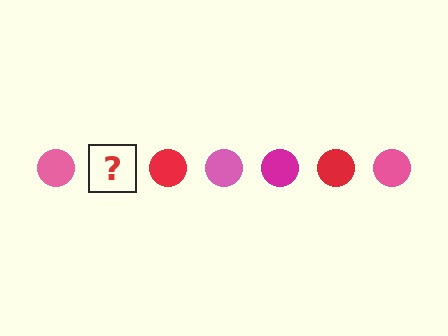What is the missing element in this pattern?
The missing element is a magenta circle.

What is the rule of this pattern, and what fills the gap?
The rule is that the pattern cycles through pink, magenta, red circles. The gap should be filled with a magenta circle.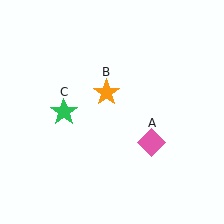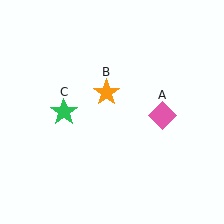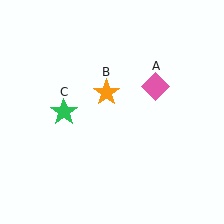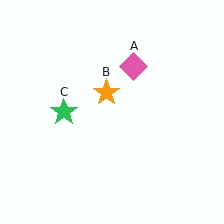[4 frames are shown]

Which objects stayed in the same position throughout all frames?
Orange star (object B) and green star (object C) remained stationary.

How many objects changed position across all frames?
1 object changed position: pink diamond (object A).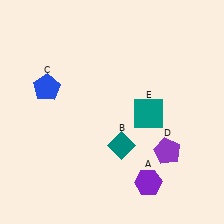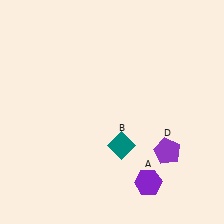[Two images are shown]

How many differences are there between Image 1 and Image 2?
There are 2 differences between the two images.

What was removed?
The blue pentagon (C), the teal square (E) were removed in Image 2.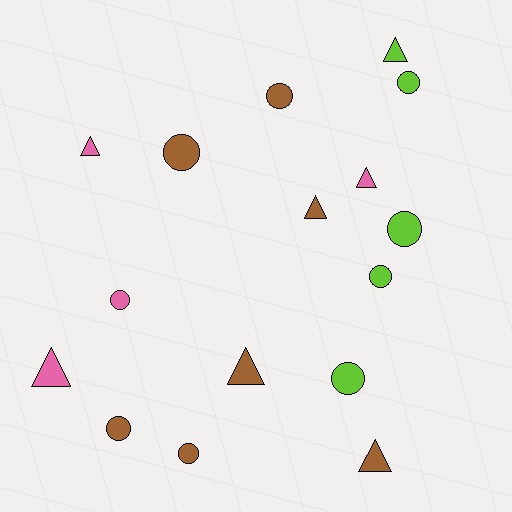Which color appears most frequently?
Brown, with 7 objects.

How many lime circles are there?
There are 4 lime circles.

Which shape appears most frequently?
Circle, with 9 objects.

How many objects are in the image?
There are 16 objects.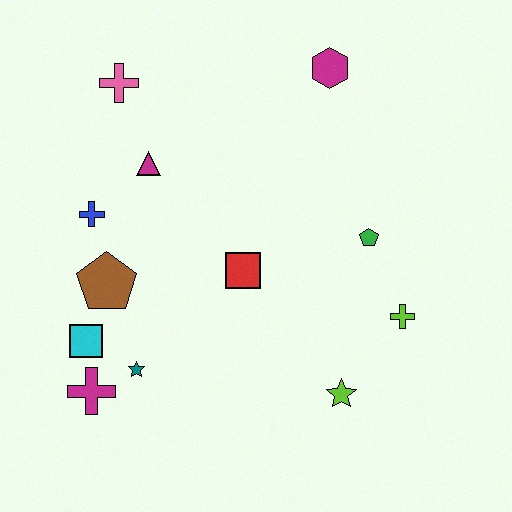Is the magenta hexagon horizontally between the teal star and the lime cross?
Yes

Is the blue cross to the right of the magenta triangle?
No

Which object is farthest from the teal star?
The magenta hexagon is farthest from the teal star.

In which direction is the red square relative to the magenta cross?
The red square is to the right of the magenta cross.